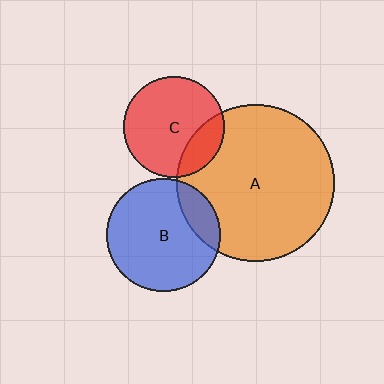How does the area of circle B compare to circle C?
Approximately 1.3 times.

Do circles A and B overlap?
Yes.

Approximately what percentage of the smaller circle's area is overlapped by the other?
Approximately 15%.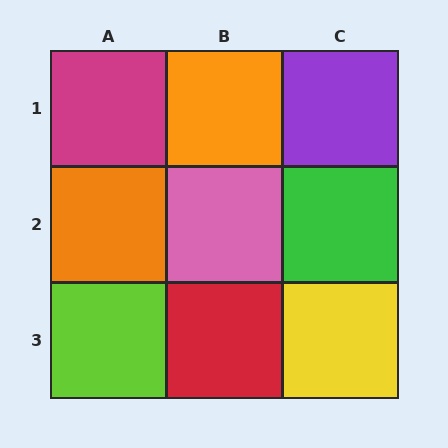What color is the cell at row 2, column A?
Orange.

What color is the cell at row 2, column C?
Green.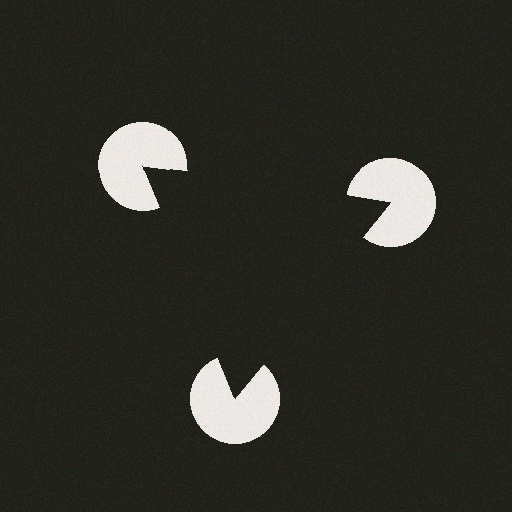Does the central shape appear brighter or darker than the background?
It typically appears slightly darker than the background, even though no actual brightness change is drawn.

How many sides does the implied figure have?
3 sides.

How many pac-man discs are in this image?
There are 3 — one at each vertex of the illusory triangle.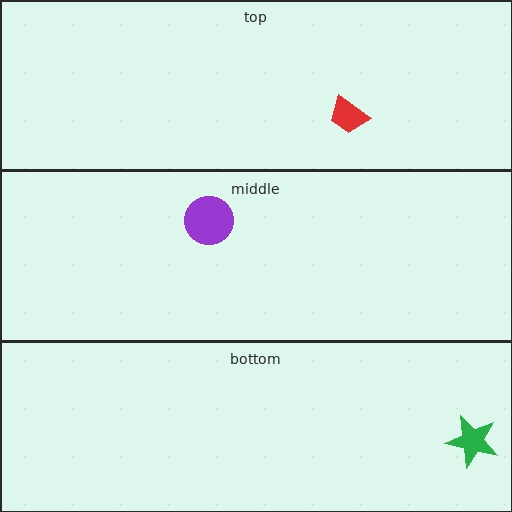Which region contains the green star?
The bottom region.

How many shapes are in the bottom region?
1.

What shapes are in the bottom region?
The green star.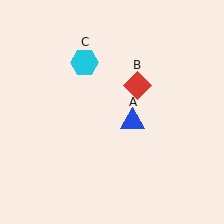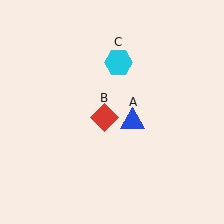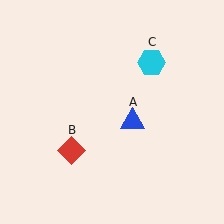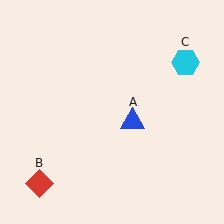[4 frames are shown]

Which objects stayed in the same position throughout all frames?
Blue triangle (object A) remained stationary.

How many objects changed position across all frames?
2 objects changed position: red diamond (object B), cyan hexagon (object C).